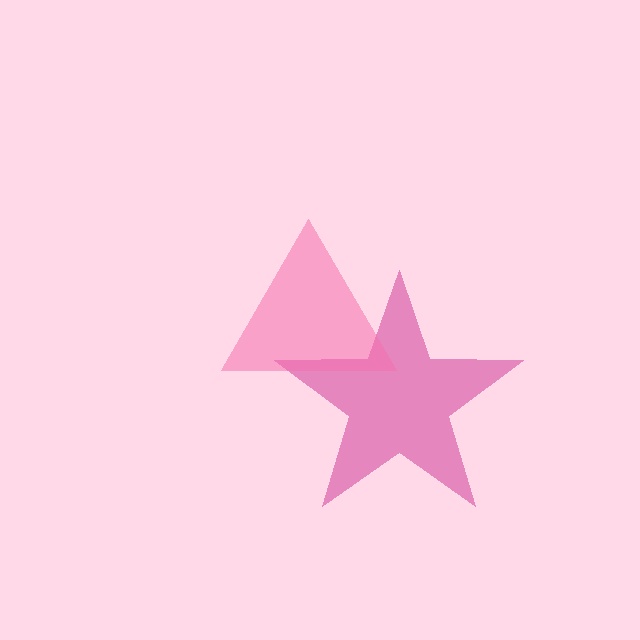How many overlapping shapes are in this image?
There are 2 overlapping shapes in the image.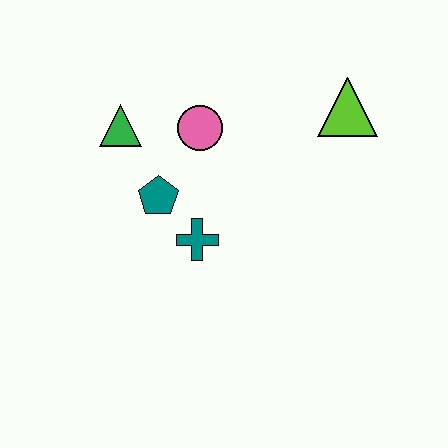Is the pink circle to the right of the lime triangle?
No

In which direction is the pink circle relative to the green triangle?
The pink circle is to the right of the green triangle.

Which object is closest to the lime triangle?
The pink circle is closest to the lime triangle.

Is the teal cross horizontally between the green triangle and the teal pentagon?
No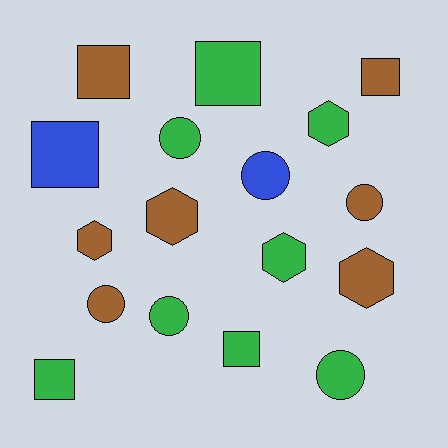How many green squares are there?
There are 3 green squares.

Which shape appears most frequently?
Square, with 6 objects.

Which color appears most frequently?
Green, with 8 objects.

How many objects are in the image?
There are 17 objects.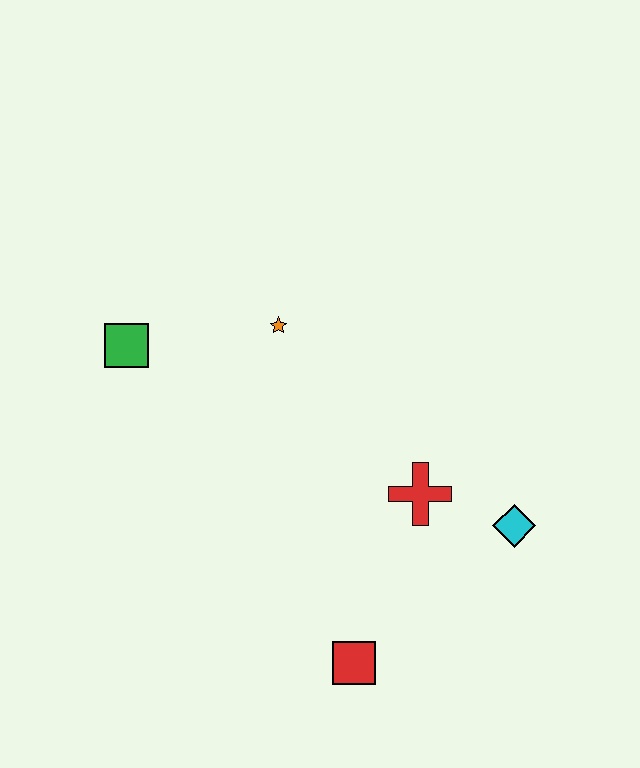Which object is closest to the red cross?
The cyan diamond is closest to the red cross.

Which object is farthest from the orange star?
The red square is farthest from the orange star.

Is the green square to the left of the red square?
Yes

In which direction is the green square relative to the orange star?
The green square is to the left of the orange star.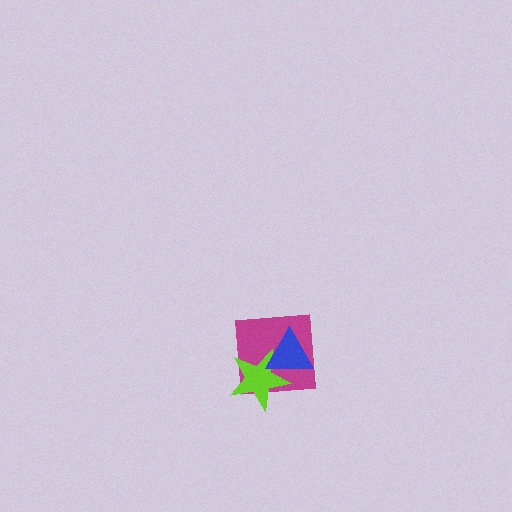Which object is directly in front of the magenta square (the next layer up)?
The lime star is directly in front of the magenta square.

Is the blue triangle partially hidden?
No, no other shape covers it.